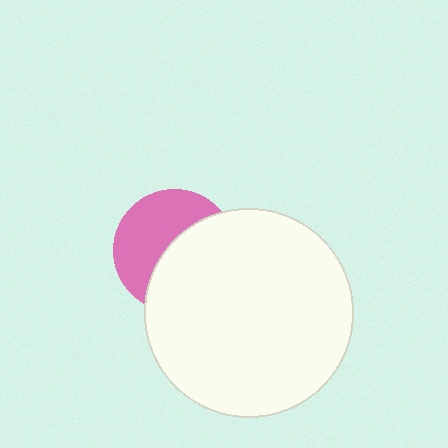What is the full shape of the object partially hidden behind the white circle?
The partially hidden object is a pink circle.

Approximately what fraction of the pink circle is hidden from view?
Roughly 51% of the pink circle is hidden behind the white circle.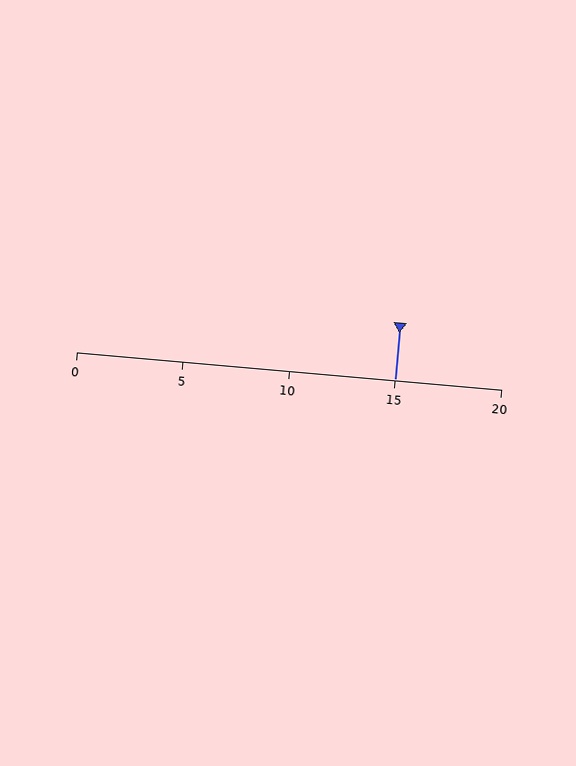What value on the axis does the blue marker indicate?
The marker indicates approximately 15.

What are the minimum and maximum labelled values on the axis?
The axis runs from 0 to 20.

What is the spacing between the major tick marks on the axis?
The major ticks are spaced 5 apart.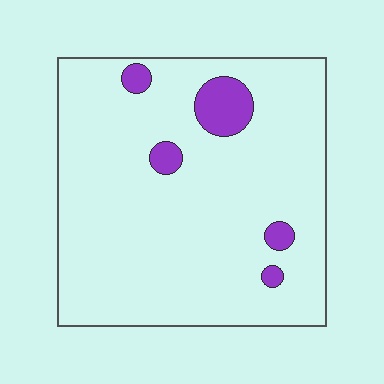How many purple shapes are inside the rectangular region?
5.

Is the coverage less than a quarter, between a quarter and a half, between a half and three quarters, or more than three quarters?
Less than a quarter.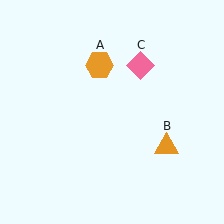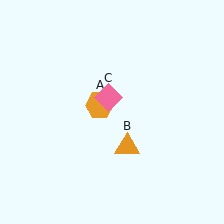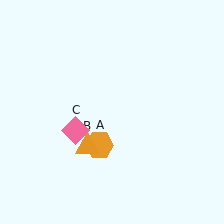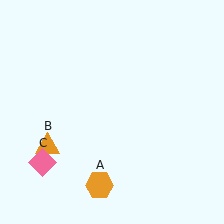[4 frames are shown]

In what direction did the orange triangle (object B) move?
The orange triangle (object B) moved left.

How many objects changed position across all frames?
3 objects changed position: orange hexagon (object A), orange triangle (object B), pink diamond (object C).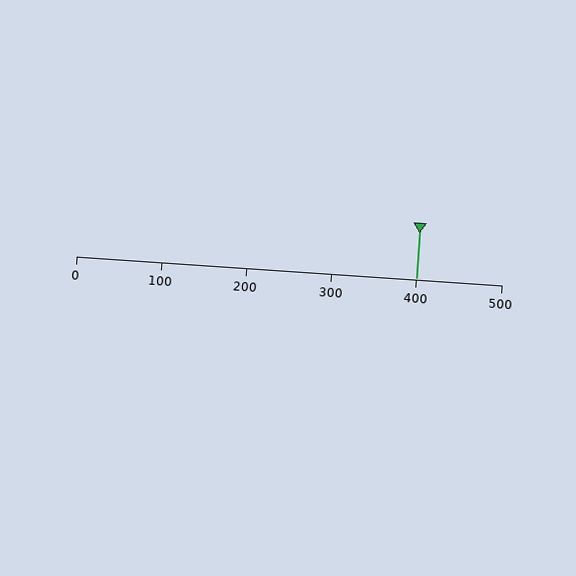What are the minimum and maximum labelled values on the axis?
The axis runs from 0 to 500.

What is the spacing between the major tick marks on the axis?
The major ticks are spaced 100 apart.